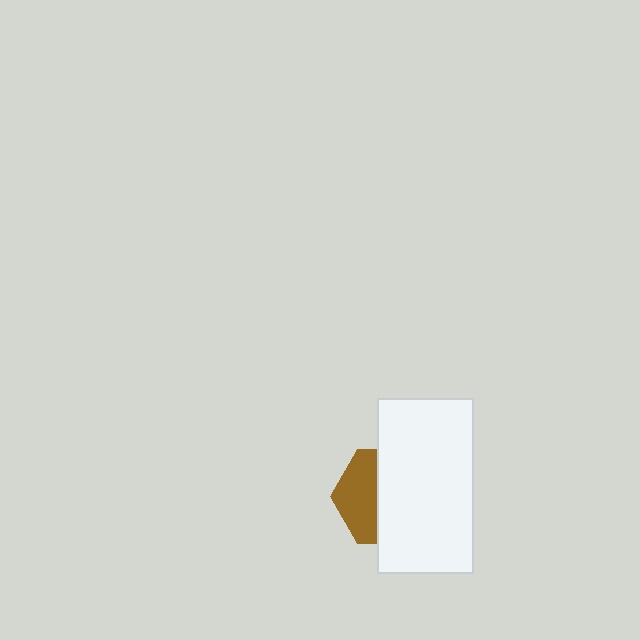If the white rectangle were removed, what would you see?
You would see the complete brown hexagon.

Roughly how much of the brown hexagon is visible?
A small part of it is visible (roughly 41%).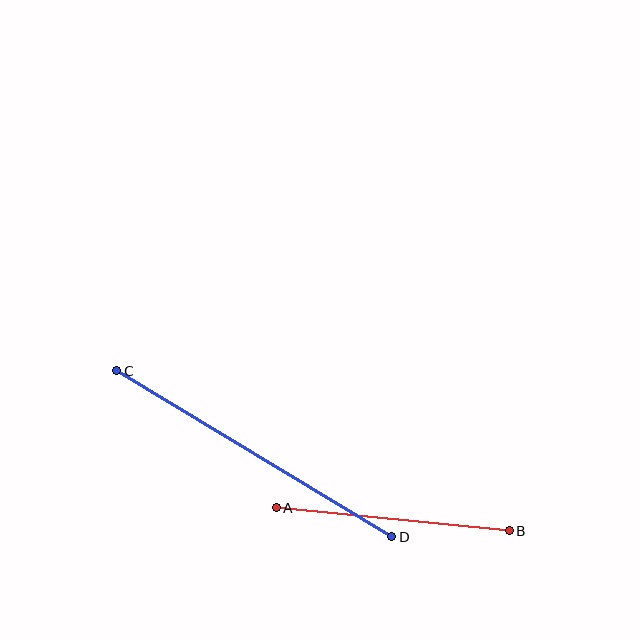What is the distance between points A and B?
The distance is approximately 234 pixels.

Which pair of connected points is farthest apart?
Points C and D are farthest apart.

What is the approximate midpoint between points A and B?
The midpoint is at approximately (393, 519) pixels.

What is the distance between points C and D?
The distance is approximately 321 pixels.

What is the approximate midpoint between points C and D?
The midpoint is at approximately (254, 454) pixels.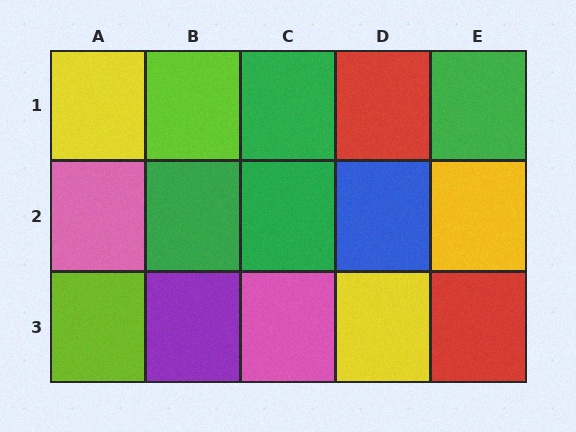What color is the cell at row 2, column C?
Green.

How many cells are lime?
2 cells are lime.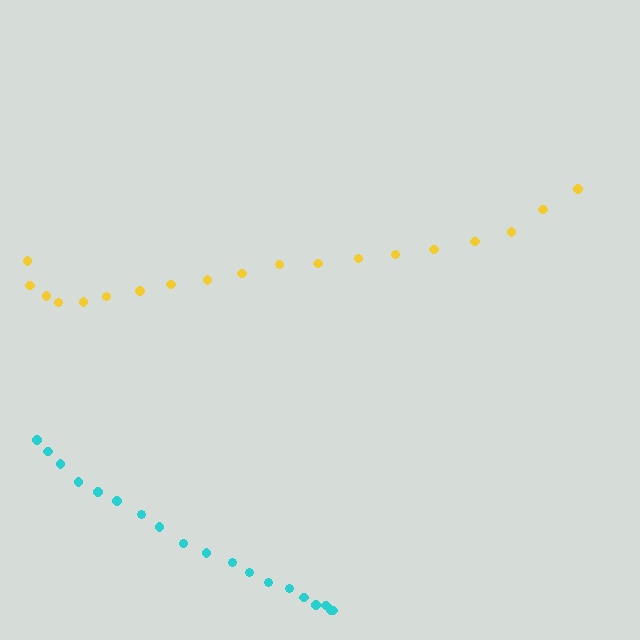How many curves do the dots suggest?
There are 2 distinct paths.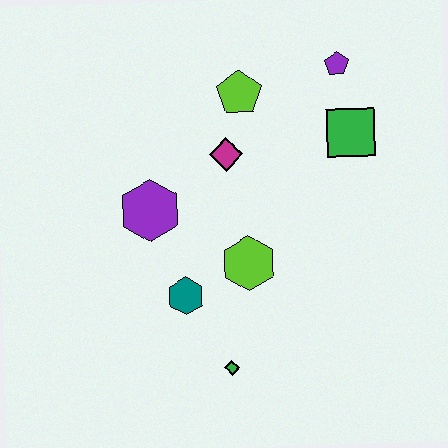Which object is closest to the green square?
The purple pentagon is closest to the green square.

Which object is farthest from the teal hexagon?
The purple pentagon is farthest from the teal hexagon.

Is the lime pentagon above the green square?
Yes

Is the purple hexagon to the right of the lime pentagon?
No